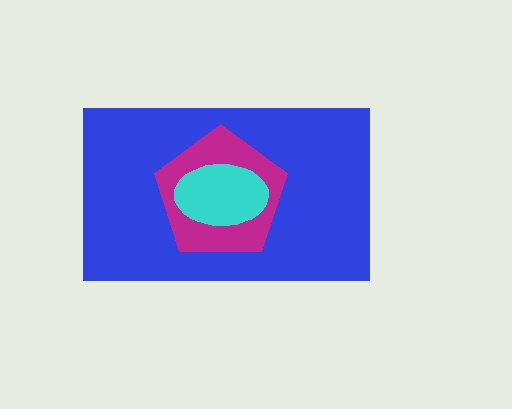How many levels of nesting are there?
3.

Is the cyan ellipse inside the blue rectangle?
Yes.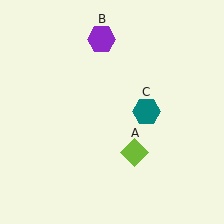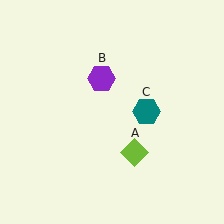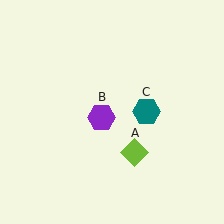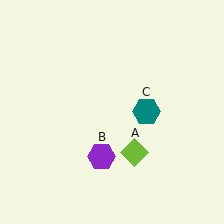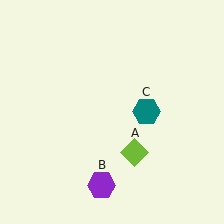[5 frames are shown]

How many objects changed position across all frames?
1 object changed position: purple hexagon (object B).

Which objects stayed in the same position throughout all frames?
Lime diamond (object A) and teal hexagon (object C) remained stationary.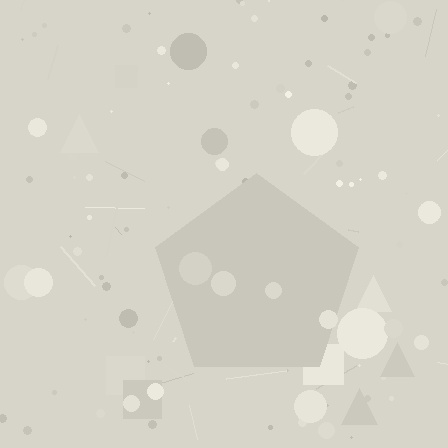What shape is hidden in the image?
A pentagon is hidden in the image.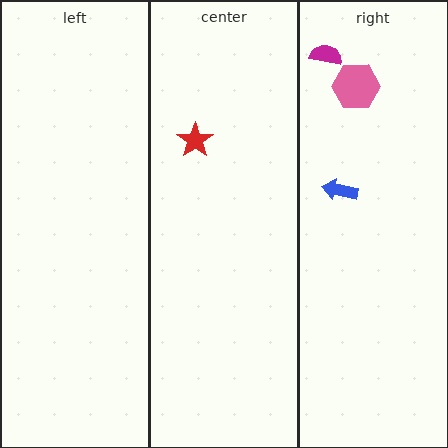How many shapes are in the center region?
1.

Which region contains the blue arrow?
The right region.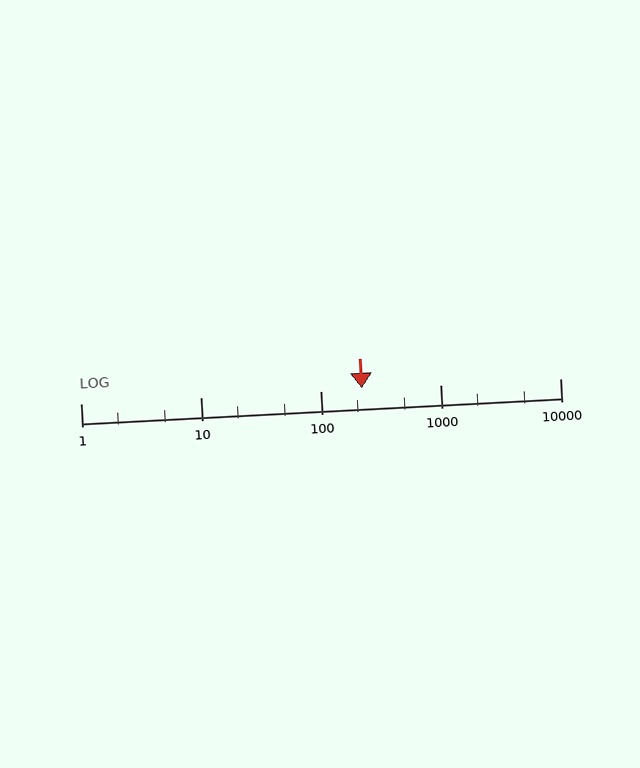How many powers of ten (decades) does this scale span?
The scale spans 4 decades, from 1 to 10000.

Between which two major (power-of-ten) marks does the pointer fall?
The pointer is between 100 and 1000.